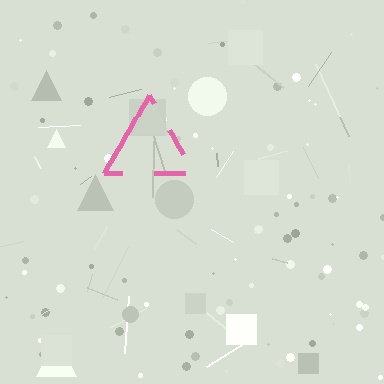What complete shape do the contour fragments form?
The contour fragments form a triangle.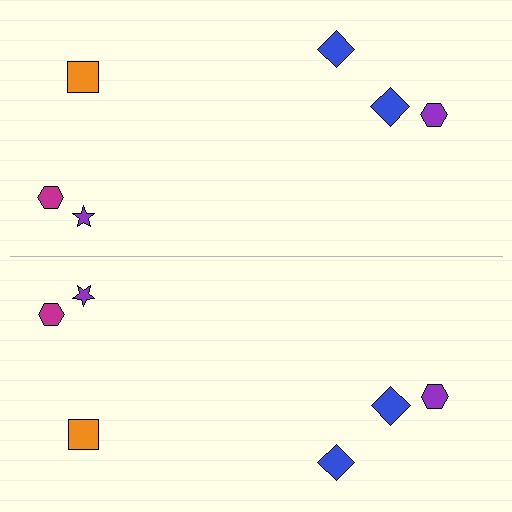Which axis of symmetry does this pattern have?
The pattern has a horizontal axis of symmetry running through the center of the image.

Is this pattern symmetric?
Yes, this pattern has bilateral (reflection) symmetry.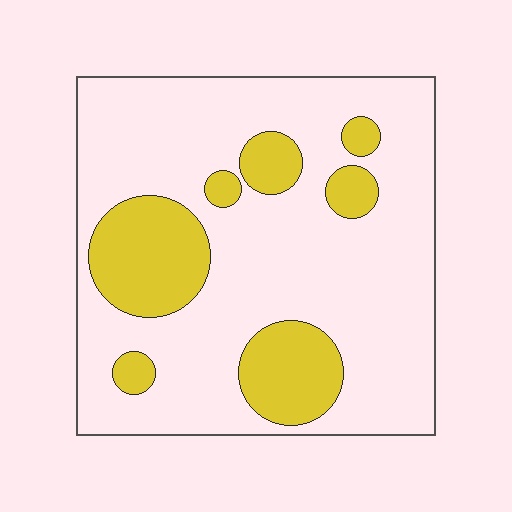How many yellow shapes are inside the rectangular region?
7.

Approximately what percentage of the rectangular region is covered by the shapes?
Approximately 25%.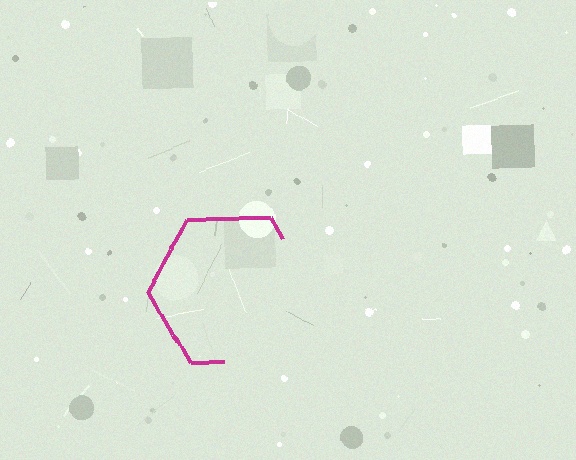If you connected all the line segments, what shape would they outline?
They would outline a hexagon.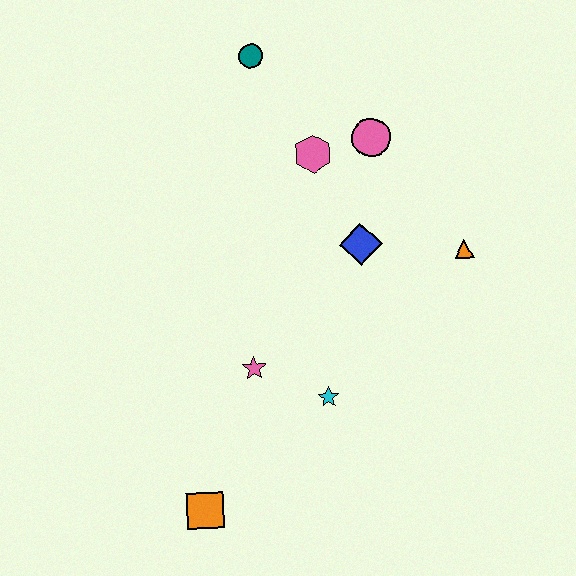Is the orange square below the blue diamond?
Yes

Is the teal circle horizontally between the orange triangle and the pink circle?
No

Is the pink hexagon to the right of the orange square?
Yes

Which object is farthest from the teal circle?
The orange square is farthest from the teal circle.